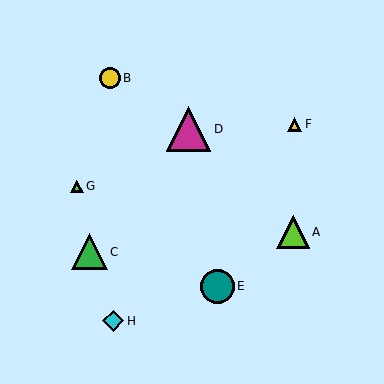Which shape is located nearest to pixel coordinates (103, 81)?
The yellow circle (labeled B) at (110, 78) is nearest to that location.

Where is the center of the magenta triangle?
The center of the magenta triangle is at (189, 129).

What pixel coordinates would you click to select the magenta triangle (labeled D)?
Click at (189, 129) to select the magenta triangle D.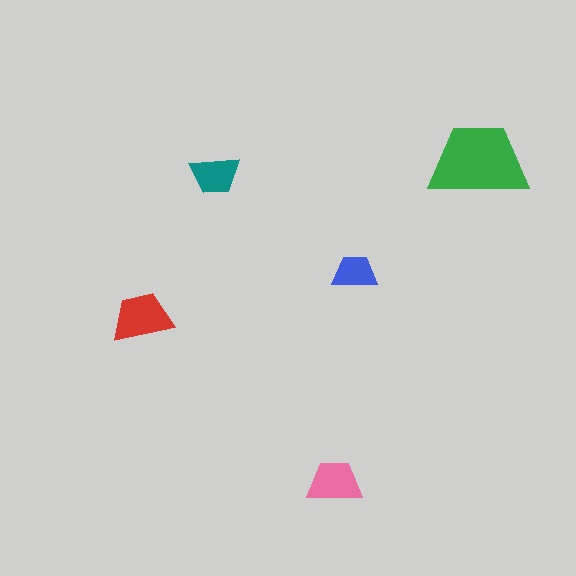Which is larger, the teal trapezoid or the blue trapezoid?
The teal one.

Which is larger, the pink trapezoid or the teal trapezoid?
The pink one.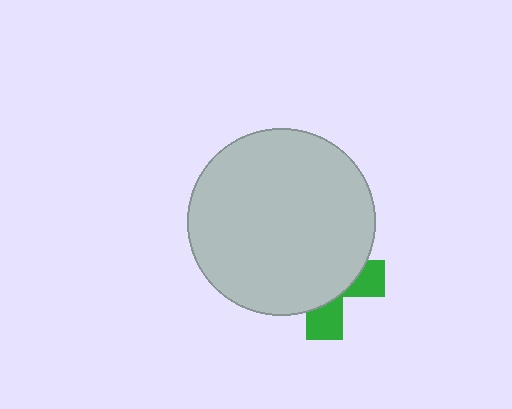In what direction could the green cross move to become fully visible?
The green cross could move toward the lower-right. That would shift it out from behind the light gray circle entirely.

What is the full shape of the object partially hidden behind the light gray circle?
The partially hidden object is a green cross.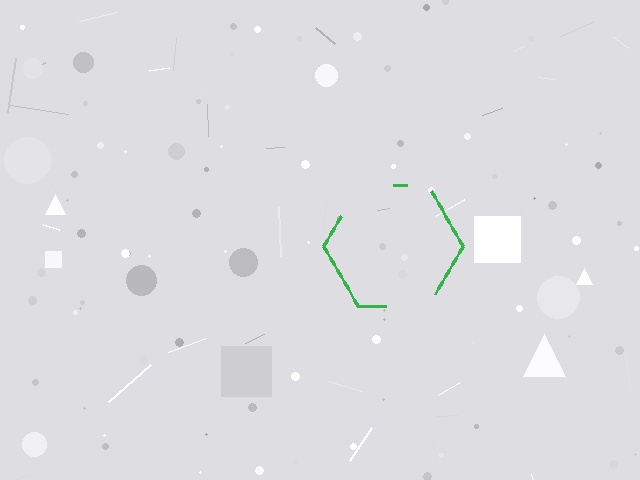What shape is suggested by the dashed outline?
The dashed outline suggests a hexagon.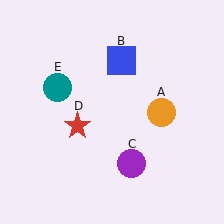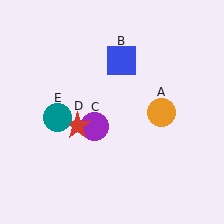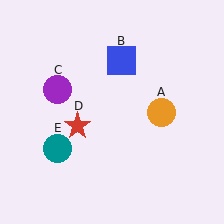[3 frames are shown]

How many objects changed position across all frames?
2 objects changed position: purple circle (object C), teal circle (object E).